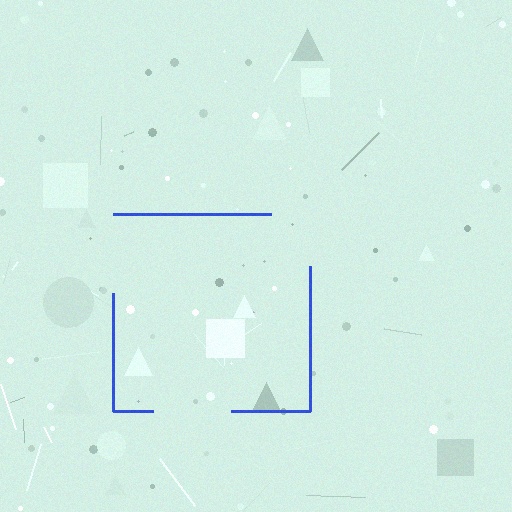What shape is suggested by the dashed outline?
The dashed outline suggests a square.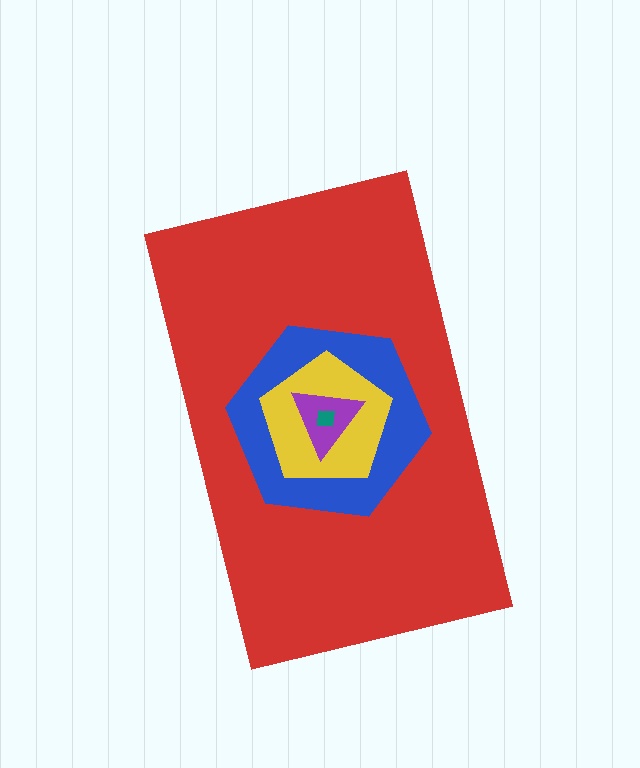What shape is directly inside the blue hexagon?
The yellow pentagon.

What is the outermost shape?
The red rectangle.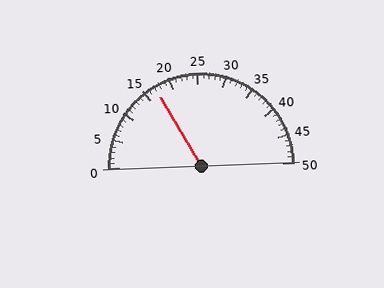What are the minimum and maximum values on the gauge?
The gauge ranges from 0 to 50.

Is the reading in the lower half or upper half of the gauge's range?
The reading is in the lower half of the range (0 to 50).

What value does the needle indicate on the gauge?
The needle indicates approximately 17.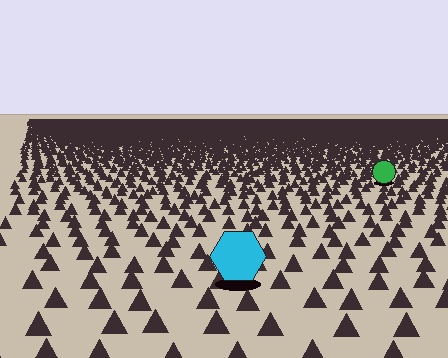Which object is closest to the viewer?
The cyan hexagon is closest. The texture marks near it are larger and more spread out.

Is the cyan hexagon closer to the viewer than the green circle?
Yes. The cyan hexagon is closer — you can tell from the texture gradient: the ground texture is coarser near it.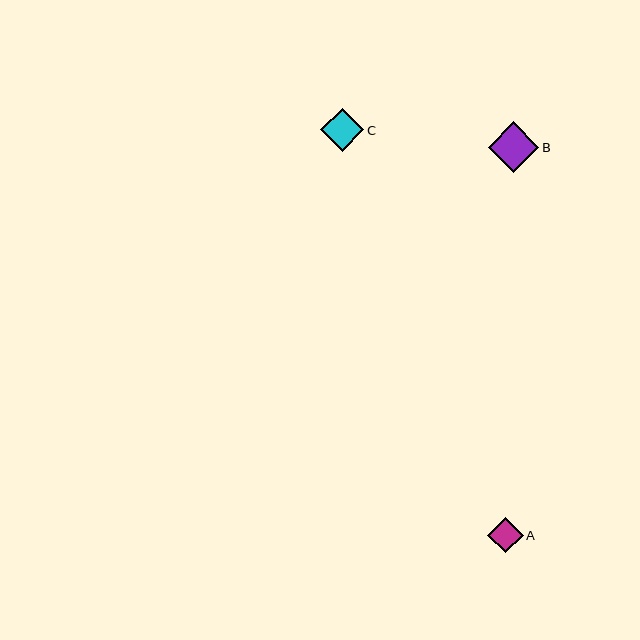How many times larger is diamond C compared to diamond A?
Diamond C is approximately 1.2 times the size of diamond A.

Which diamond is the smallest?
Diamond A is the smallest with a size of approximately 36 pixels.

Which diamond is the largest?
Diamond B is the largest with a size of approximately 50 pixels.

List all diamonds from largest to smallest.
From largest to smallest: B, C, A.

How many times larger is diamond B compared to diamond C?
Diamond B is approximately 1.2 times the size of diamond C.